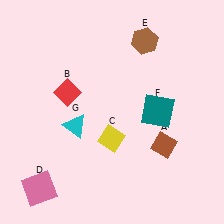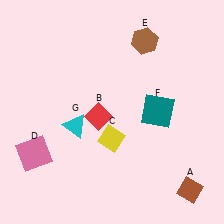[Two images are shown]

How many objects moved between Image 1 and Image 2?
3 objects moved between the two images.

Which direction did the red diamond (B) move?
The red diamond (B) moved right.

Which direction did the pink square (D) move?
The pink square (D) moved up.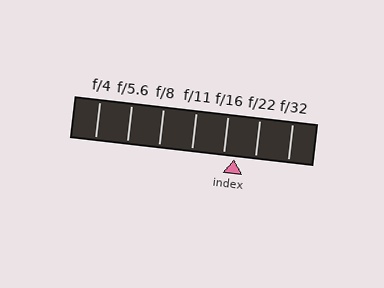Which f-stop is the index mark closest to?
The index mark is closest to f/16.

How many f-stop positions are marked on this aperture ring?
There are 7 f-stop positions marked.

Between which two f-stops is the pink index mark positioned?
The index mark is between f/16 and f/22.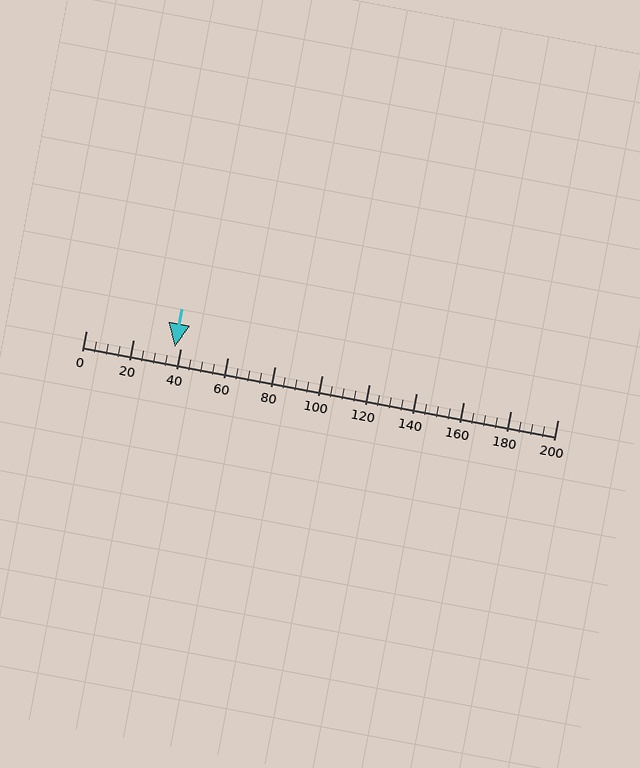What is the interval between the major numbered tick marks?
The major tick marks are spaced 20 units apart.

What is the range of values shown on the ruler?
The ruler shows values from 0 to 200.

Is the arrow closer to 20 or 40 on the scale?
The arrow is closer to 40.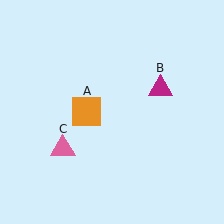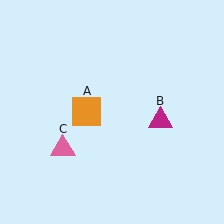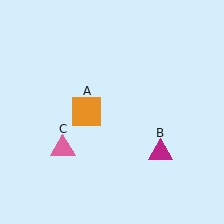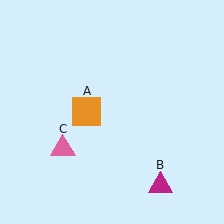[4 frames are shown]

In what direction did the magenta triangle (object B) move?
The magenta triangle (object B) moved down.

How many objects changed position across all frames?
1 object changed position: magenta triangle (object B).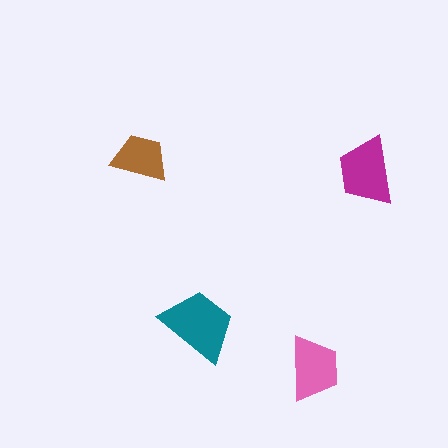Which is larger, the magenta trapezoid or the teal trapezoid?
The teal one.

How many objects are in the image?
There are 4 objects in the image.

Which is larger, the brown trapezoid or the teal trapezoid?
The teal one.